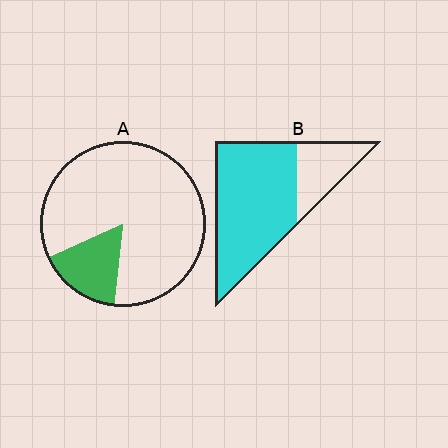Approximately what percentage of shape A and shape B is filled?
A is approximately 15% and B is approximately 75%.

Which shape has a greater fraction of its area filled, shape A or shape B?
Shape B.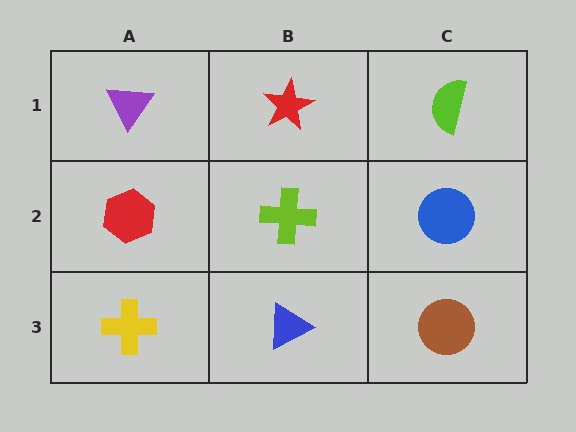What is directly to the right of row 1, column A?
A red star.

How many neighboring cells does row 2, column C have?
3.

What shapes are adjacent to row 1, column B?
A lime cross (row 2, column B), a purple triangle (row 1, column A), a lime semicircle (row 1, column C).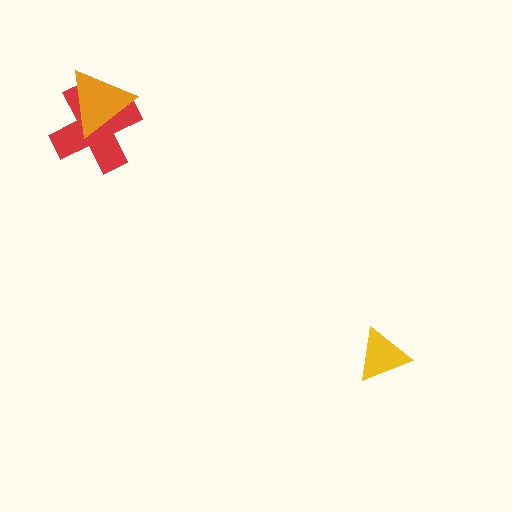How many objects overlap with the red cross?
1 object overlaps with the red cross.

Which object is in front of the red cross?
The orange triangle is in front of the red cross.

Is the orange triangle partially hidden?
No, no other shape covers it.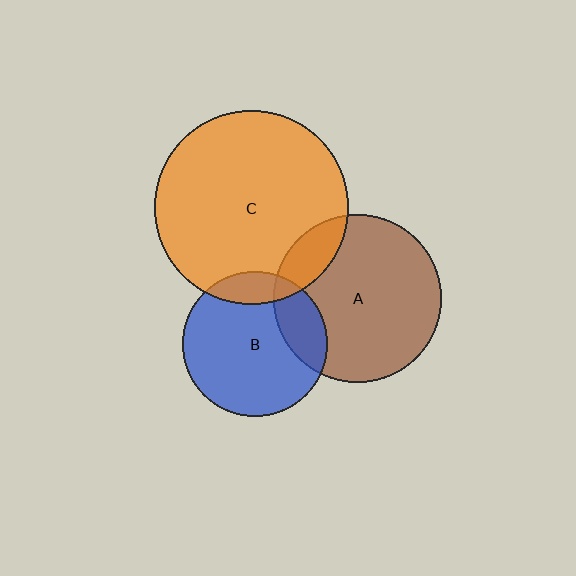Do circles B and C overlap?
Yes.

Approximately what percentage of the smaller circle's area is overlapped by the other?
Approximately 15%.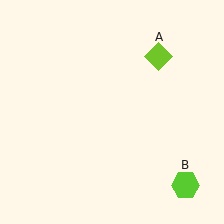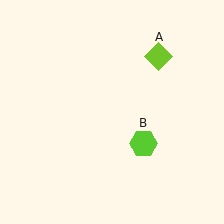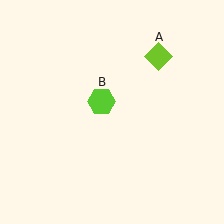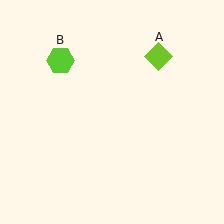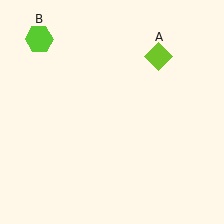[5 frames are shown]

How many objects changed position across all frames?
1 object changed position: lime hexagon (object B).